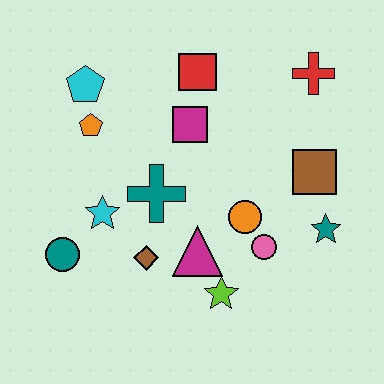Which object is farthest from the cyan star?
The red cross is farthest from the cyan star.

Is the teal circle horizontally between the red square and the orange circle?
No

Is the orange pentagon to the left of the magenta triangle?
Yes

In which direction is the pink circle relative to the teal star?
The pink circle is to the left of the teal star.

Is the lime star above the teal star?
No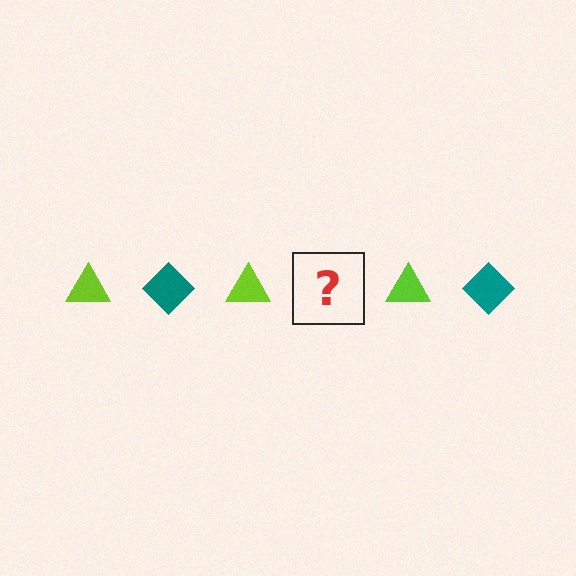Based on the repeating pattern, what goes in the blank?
The blank should be a teal diamond.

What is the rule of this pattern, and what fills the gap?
The rule is that the pattern alternates between lime triangle and teal diamond. The gap should be filled with a teal diamond.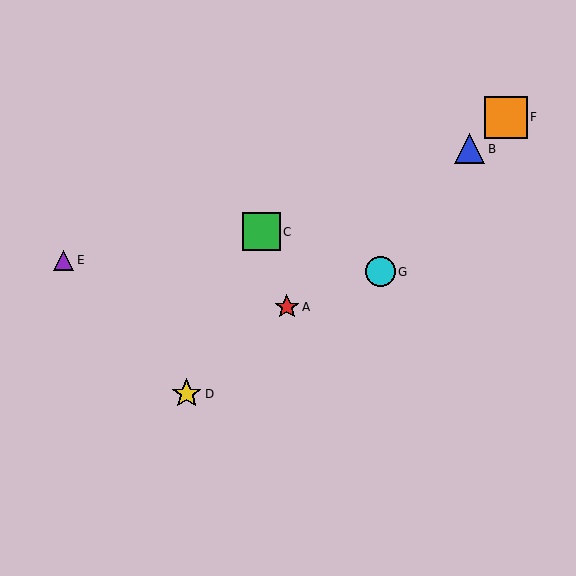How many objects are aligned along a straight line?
4 objects (A, B, D, F) are aligned along a straight line.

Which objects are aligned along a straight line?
Objects A, B, D, F are aligned along a straight line.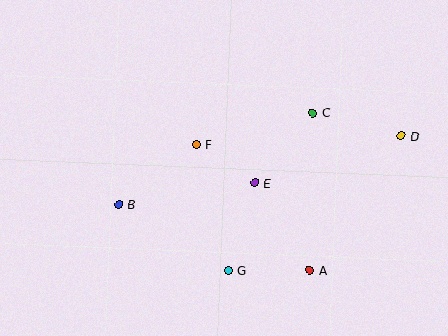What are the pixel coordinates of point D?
Point D is at (401, 136).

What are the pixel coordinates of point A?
Point A is at (309, 270).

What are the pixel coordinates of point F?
Point F is at (196, 144).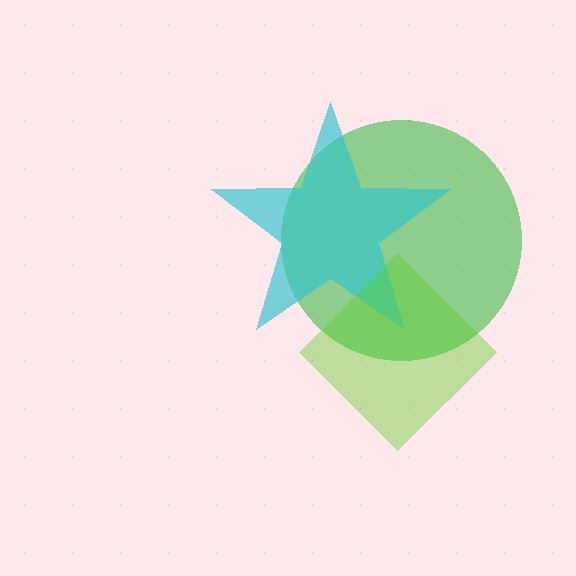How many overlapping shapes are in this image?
There are 3 overlapping shapes in the image.